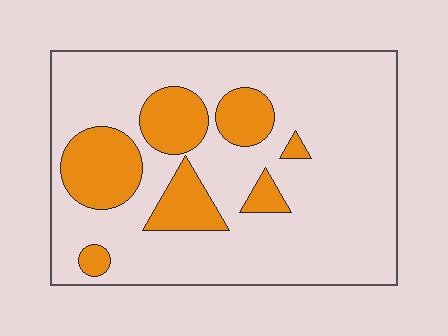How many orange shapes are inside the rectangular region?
7.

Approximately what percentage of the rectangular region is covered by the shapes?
Approximately 20%.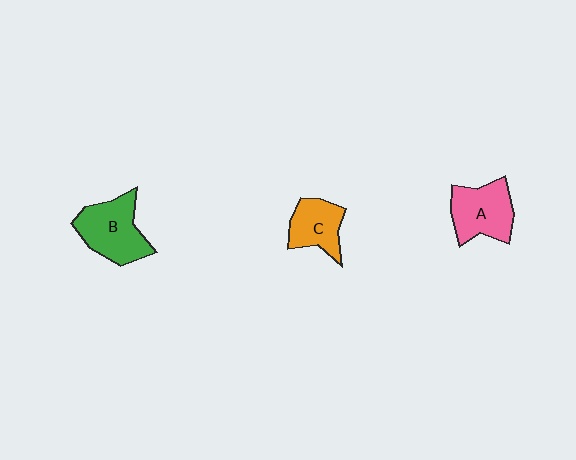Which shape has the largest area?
Shape B (green).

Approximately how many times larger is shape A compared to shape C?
Approximately 1.3 times.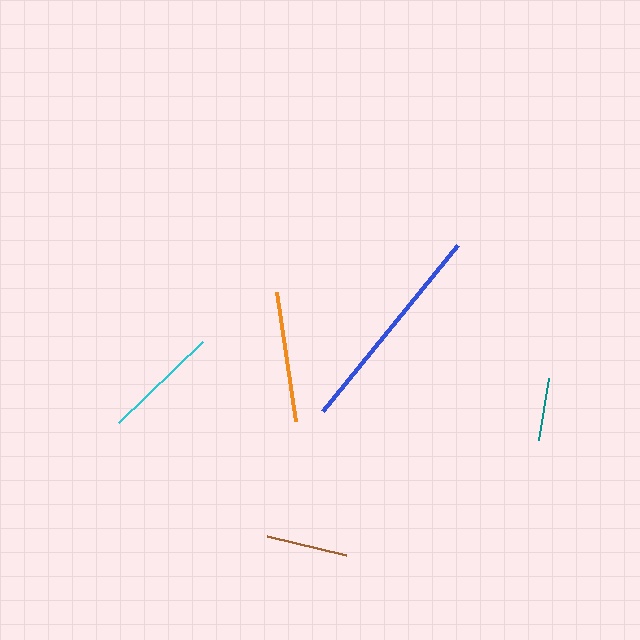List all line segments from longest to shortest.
From longest to shortest: blue, orange, cyan, brown, teal.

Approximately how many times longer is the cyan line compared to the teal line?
The cyan line is approximately 1.9 times the length of the teal line.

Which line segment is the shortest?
The teal line is the shortest at approximately 63 pixels.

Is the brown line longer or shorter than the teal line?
The brown line is longer than the teal line.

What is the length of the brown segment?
The brown segment is approximately 81 pixels long.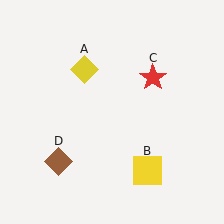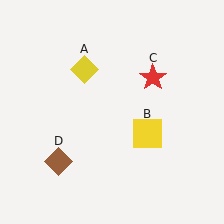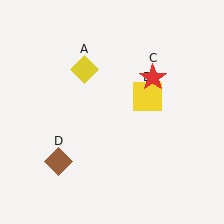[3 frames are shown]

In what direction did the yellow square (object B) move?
The yellow square (object B) moved up.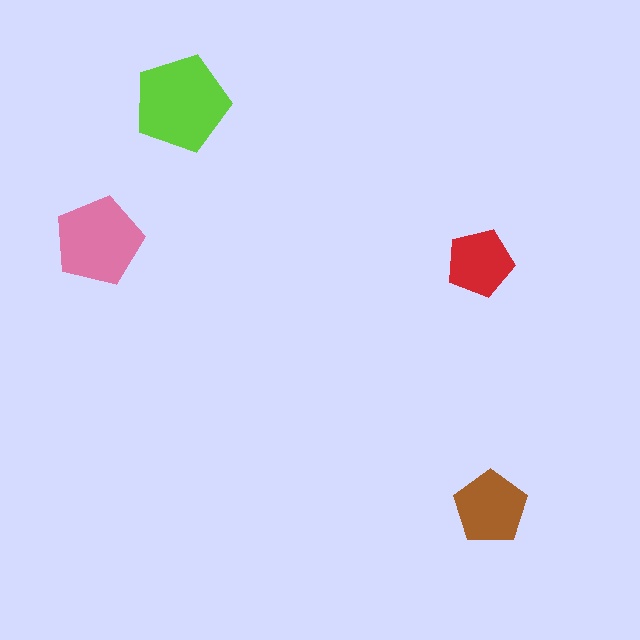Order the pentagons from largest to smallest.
the lime one, the pink one, the brown one, the red one.